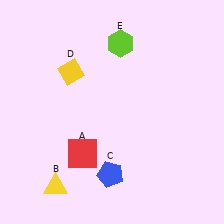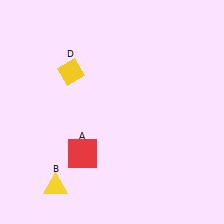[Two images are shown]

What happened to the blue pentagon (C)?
The blue pentagon (C) was removed in Image 2. It was in the bottom-left area of Image 1.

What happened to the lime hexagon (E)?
The lime hexagon (E) was removed in Image 2. It was in the top-right area of Image 1.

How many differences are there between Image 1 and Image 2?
There are 2 differences between the two images.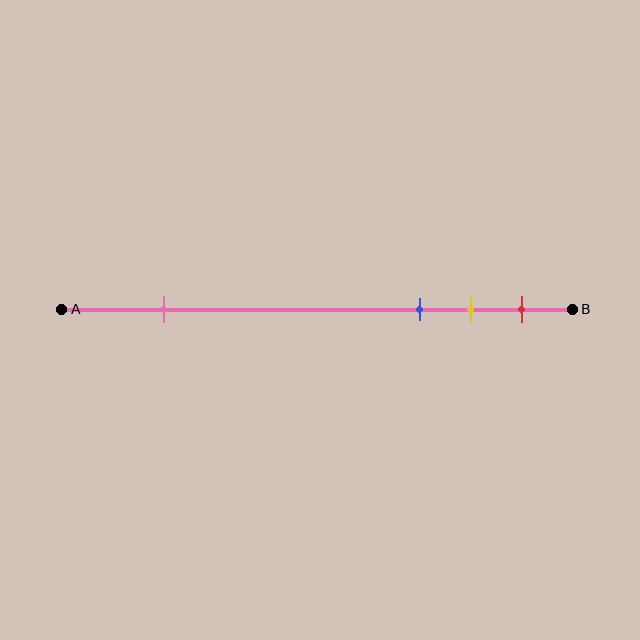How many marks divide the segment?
There are 4 marks dividing the segment.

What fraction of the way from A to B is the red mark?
The red mark is approximately 90% (0.9) of the way from A to B.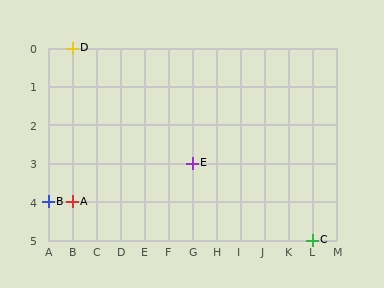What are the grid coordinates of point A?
Point A is at grid coordinates (B, 4).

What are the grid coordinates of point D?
Point D is at grid coordinates (B, 0).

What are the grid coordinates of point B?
Point B is at grid coordinates (A, 4).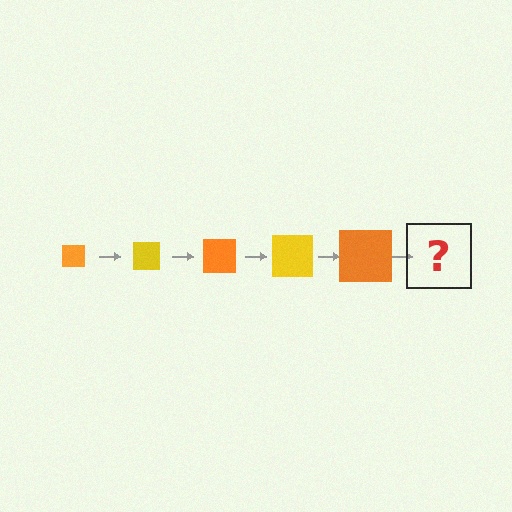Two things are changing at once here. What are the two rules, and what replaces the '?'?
The two rules are that the square grows larger each step and the color cycles through orange and yellow. The '?' should be a yellow square, larger than the previous one.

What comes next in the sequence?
The next element should be a yellow square, larger than the previous one.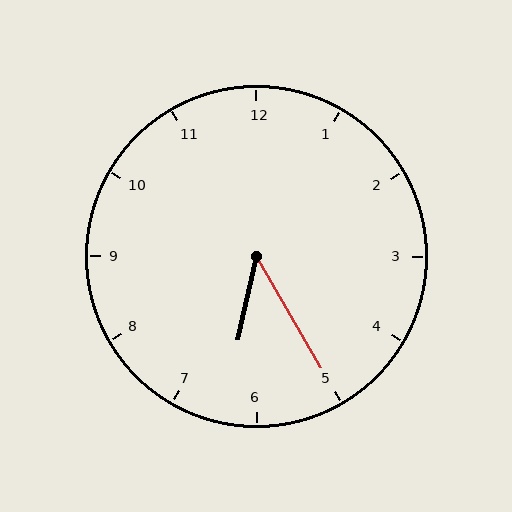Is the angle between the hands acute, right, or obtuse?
It is acute.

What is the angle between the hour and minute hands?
Approximately 42 degrees.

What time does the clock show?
6:25.